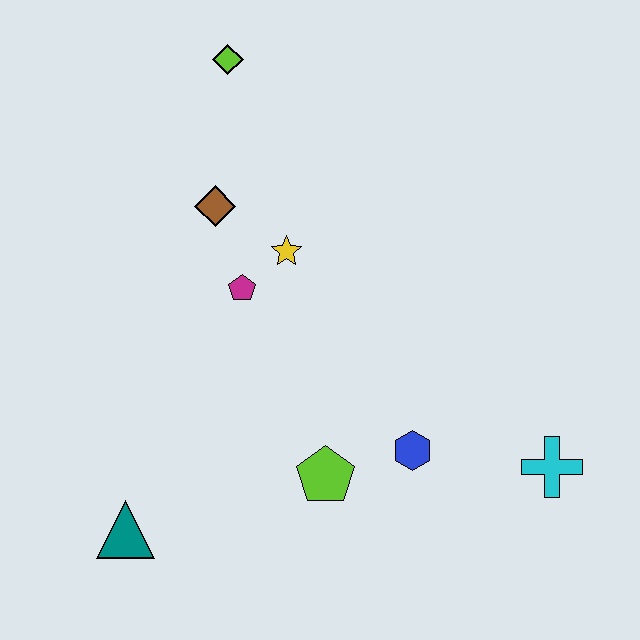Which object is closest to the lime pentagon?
The blue hexagon is closest to the lime pentagon.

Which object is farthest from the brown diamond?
The cyan cross is farthest from the brown diamond.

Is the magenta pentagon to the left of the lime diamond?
No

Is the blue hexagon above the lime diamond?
No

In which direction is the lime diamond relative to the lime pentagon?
The lime diamond is above the lime pentagon.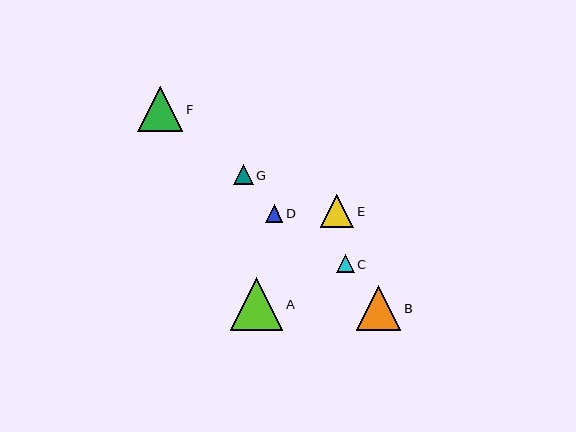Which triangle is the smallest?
Triangle D is the smallest with a size of approximately 17 pixels.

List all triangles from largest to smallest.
From largest to smallest: A, F, B, E, G, C, D.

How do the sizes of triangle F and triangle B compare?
Triangle F and triangle B are approximately the same size.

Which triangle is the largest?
Triangle A is the largest with a size of approximately 53 pixels.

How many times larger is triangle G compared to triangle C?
Triangle G is approximately 1.1 times the size of triangle C.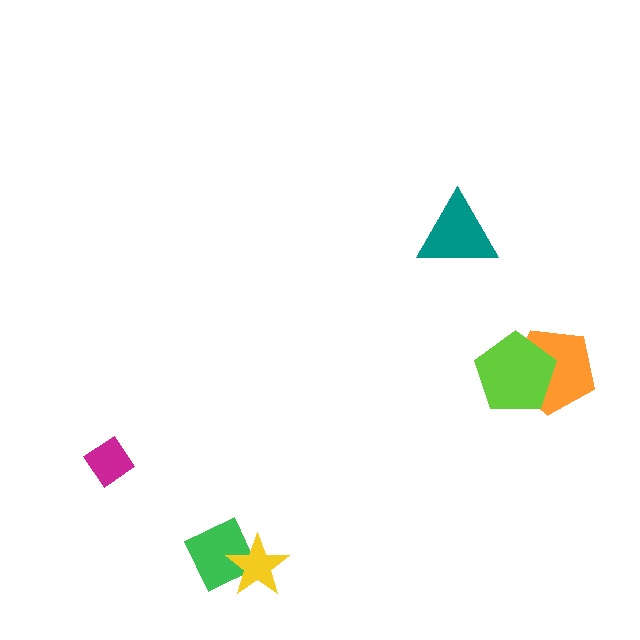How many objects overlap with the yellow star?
1 object overlaps with the yellow star.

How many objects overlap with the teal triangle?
0 objects overlap with the teal triangle.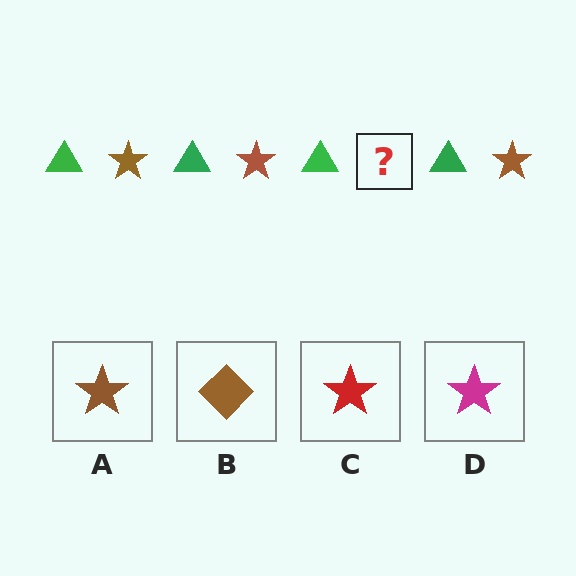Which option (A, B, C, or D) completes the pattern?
A.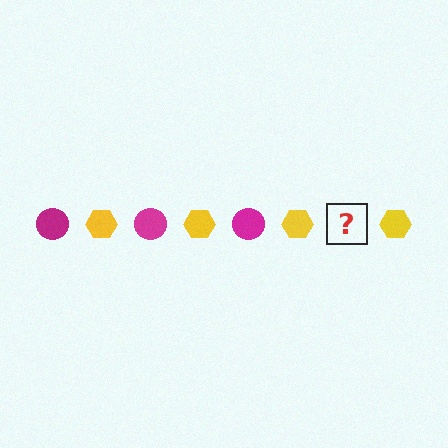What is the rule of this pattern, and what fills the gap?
The rule is that the pattern alternates between magenta circle and yellow hexagon. The gap should be filled with a magenta circle.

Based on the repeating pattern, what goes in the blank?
The blank should be a magenta circle.